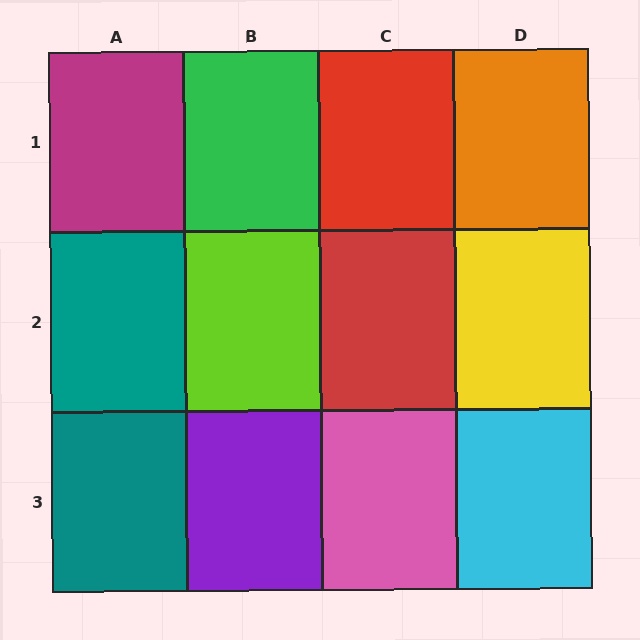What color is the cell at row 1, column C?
Red.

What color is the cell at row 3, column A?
Teal.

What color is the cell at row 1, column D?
Orange.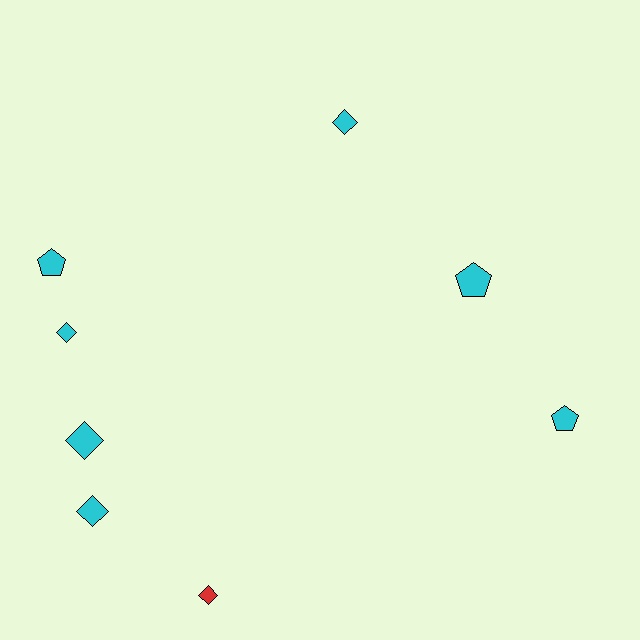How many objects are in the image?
There are 8 objects.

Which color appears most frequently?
Cyan, with 7 objects.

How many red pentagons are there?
There are no red pentagons.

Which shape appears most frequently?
Diamond, with 5 objects.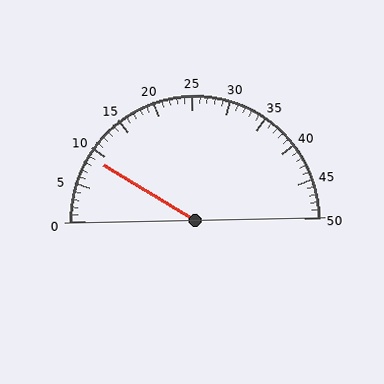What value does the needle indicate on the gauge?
The needle indicates approximately 9.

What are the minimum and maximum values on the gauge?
The gauge ranges from 0 to 50.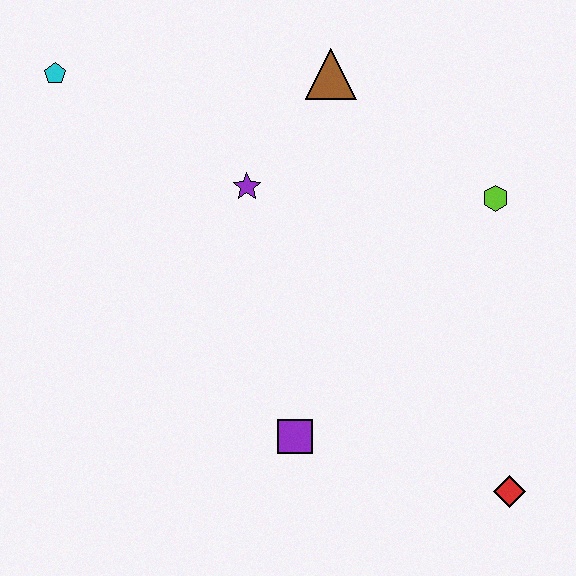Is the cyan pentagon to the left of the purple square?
Yes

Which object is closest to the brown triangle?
The purple star is closest to the brown triangle.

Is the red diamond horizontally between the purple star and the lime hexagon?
No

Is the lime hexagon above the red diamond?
Yes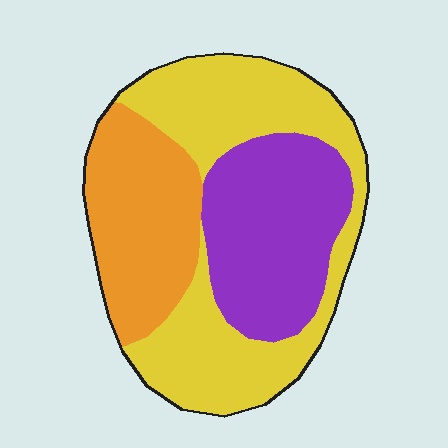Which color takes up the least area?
Orange, at roughly 25%.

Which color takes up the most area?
Yellow, at roughly 45%.